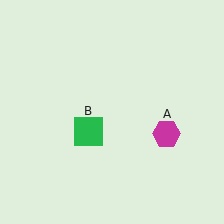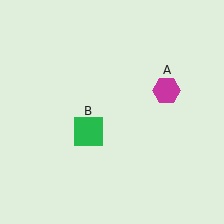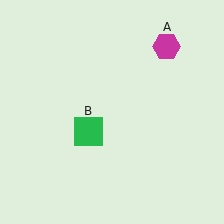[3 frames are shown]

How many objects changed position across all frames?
1 object changed position: magenta hexagon (object A).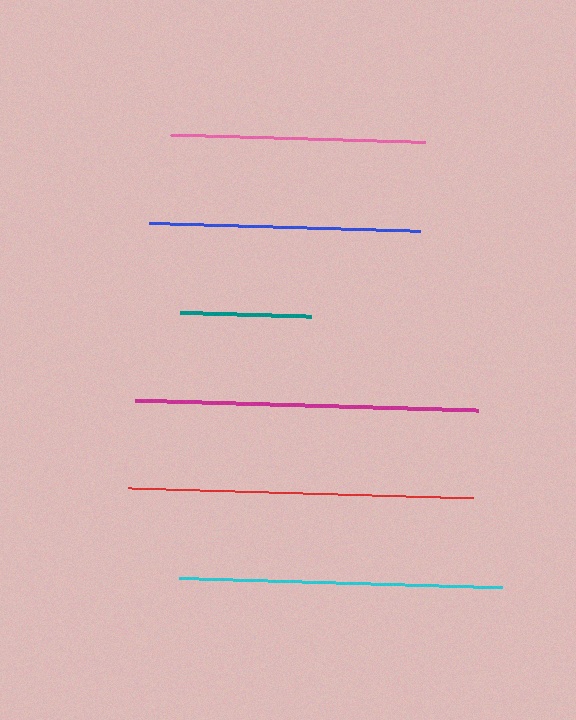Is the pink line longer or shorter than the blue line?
The blue line is longer than the pink line.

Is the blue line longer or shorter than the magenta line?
The magenta line is longer than the blue line.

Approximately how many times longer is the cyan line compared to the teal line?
The cyan line is approximately 2.5 times the length of the teal line.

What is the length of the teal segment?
The teal segment is approximately 131 pixels long.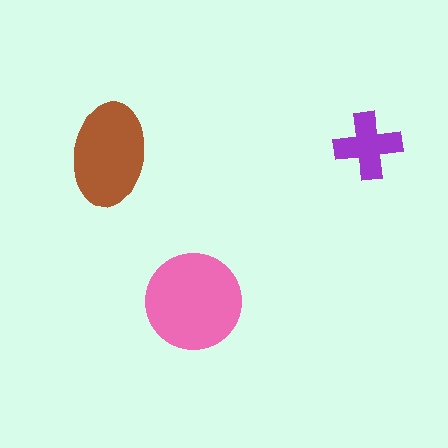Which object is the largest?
The pink circle.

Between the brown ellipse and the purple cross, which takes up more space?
The brown ellipse.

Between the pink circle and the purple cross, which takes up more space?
The pink circle.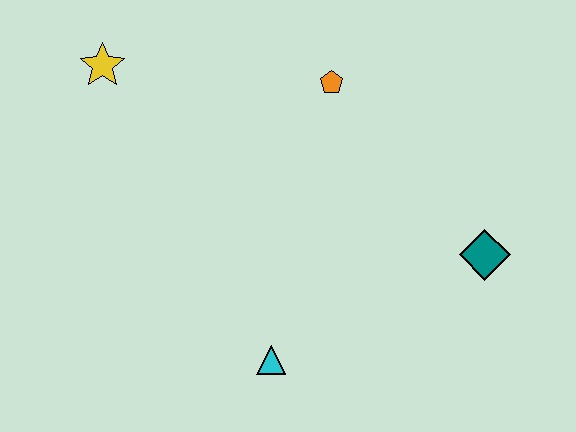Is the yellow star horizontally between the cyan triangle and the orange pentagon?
No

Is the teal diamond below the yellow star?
Yes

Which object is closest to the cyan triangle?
The teal diamond is closest to the cyan triangle.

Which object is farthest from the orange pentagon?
The cyan triangle is farthest from the orange pentagon.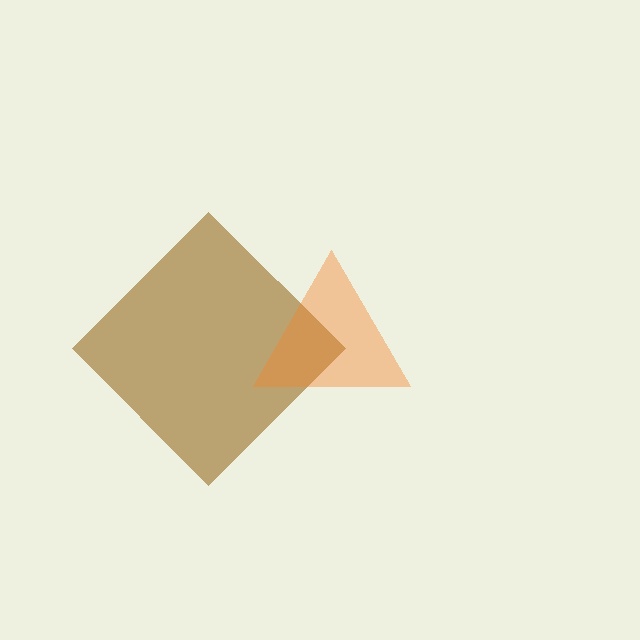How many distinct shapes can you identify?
There are 2 distinct shapes: a brown diamond, an orange triangle.